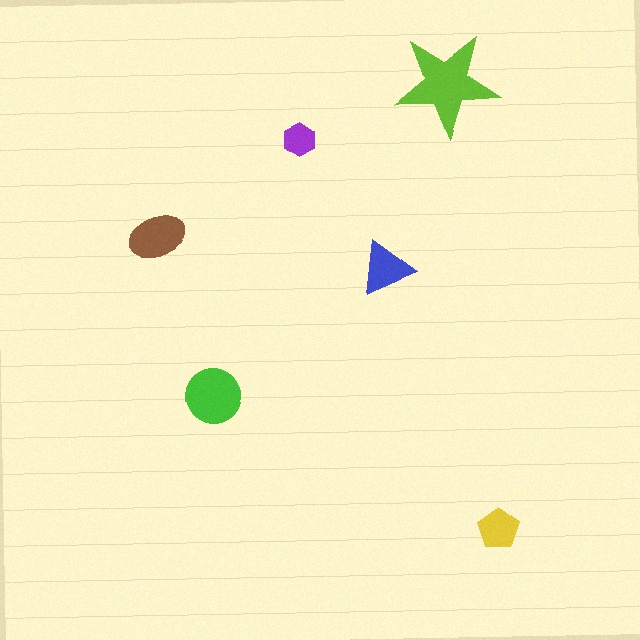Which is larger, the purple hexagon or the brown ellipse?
The brown ellipse.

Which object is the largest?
The lime star.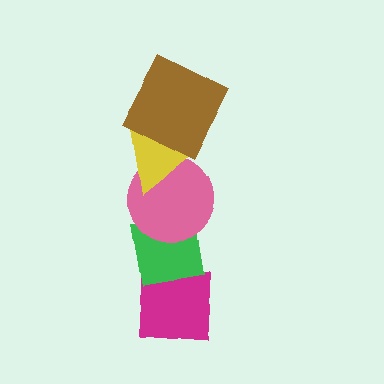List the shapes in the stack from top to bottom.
From top to bottom: the brown square, the yellow triangle, the pink circle, the green square, the magenta square.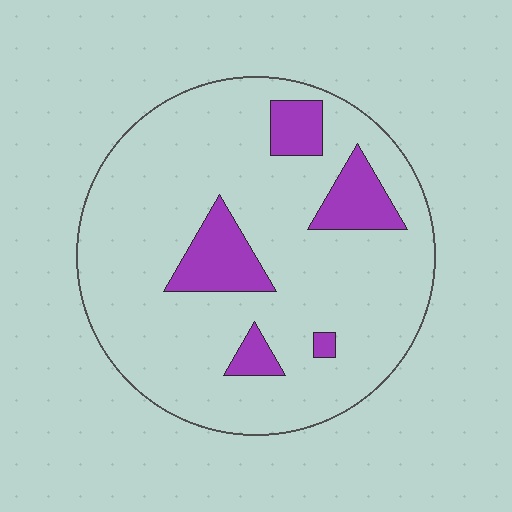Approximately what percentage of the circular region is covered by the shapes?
Approximately 15%.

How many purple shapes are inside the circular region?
5.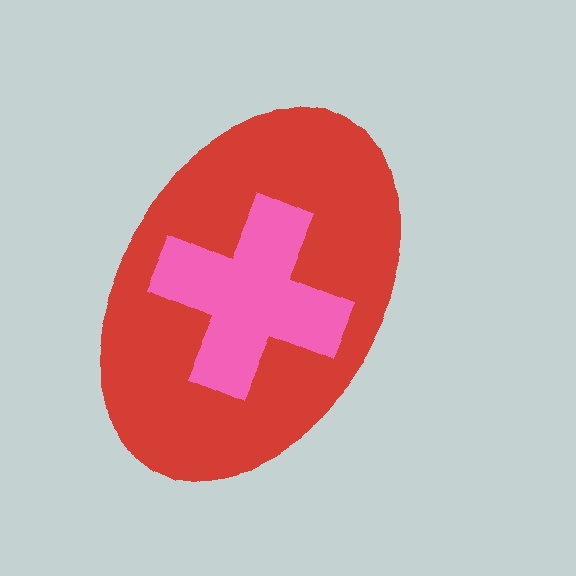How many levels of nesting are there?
2.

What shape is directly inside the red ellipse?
The pink cross.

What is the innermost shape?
The pink cross.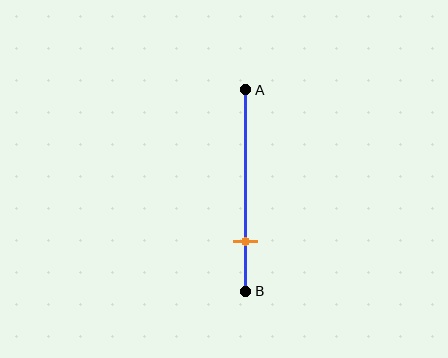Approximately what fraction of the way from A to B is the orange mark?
The orange mark is approximately 75% of the way from A to B.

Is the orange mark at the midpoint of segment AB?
No, the mark is at about 75% from A, not at the 50% midpoint.